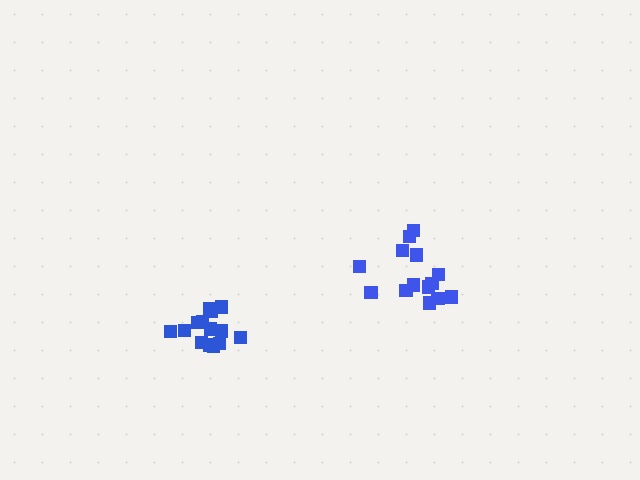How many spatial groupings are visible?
There are 2 spatial groupings.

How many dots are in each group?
Group 1: 14 dots, Group 2: 14 dots (28 total).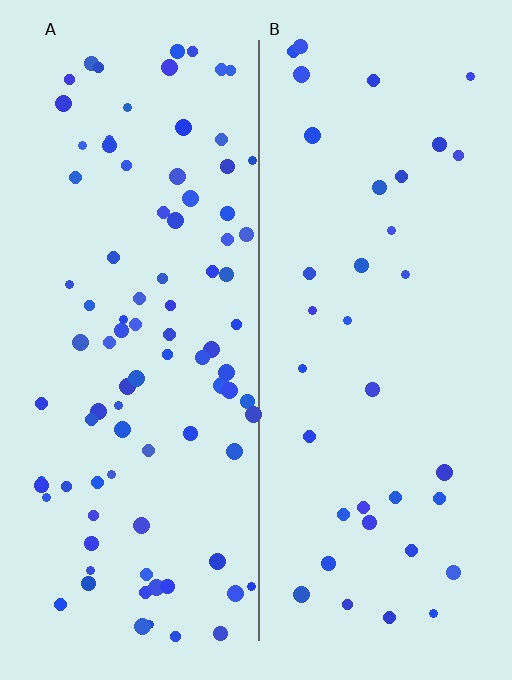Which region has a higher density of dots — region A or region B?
A (the left).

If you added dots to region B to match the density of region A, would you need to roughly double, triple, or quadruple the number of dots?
Approximately double.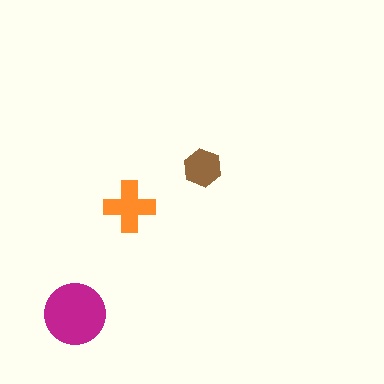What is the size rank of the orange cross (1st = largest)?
2nd.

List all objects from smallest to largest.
The brown hexagon, the orange cross, the magenta circle.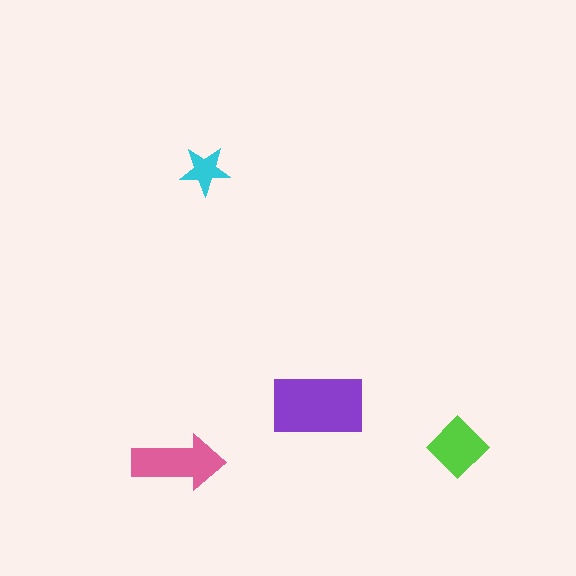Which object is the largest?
The purple rectangle.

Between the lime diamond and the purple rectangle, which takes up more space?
The purple rectangle.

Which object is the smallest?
The cyan star.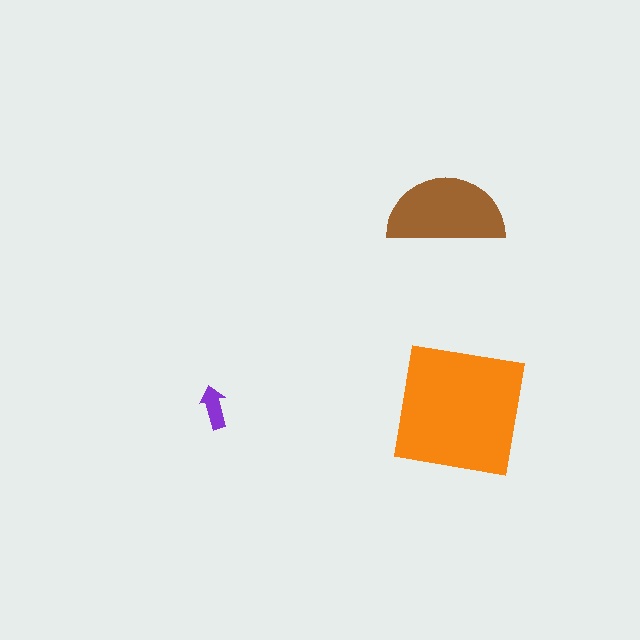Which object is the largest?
The orange square.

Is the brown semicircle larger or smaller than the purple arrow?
Larger.